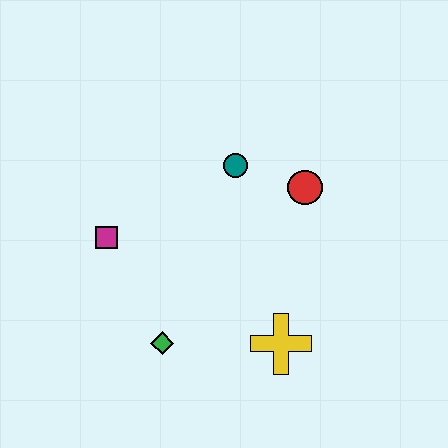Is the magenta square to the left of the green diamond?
Yes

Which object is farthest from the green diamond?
The red circle is farthest from the green diamond.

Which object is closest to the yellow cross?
The green diamond is closest to the yellow cross.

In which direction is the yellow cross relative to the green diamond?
The yellow cross is to the right of the green diamond.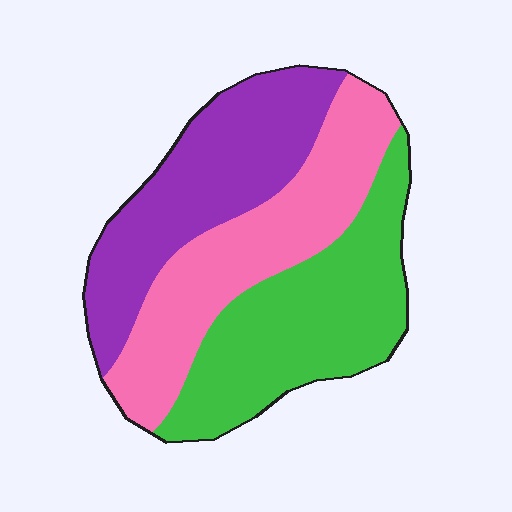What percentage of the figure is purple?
Purple covers 32% of the figure.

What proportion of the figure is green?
Green covers around 35% of the figure.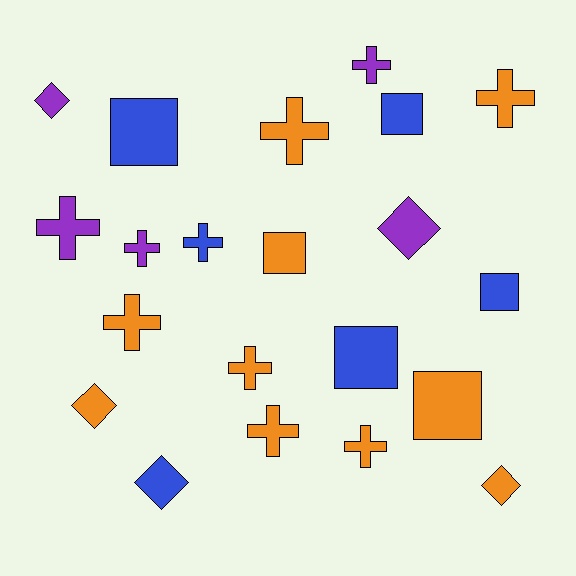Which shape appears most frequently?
Cross, with 10 objects.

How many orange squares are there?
There are 2 orange squares.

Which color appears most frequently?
Orange, with 10 objects.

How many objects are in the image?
There are 21 objects.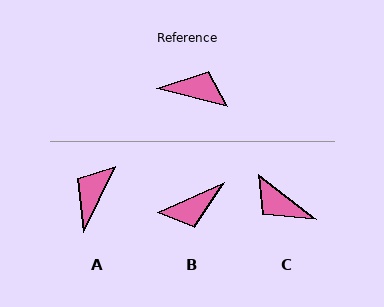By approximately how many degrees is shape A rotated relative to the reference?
Approximately 79 degrees counter-clockwise.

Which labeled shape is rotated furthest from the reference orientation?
C, about 157 degrees away.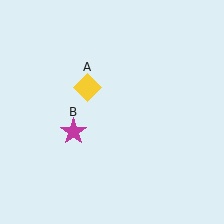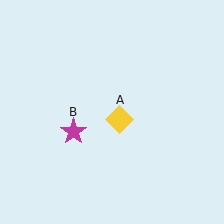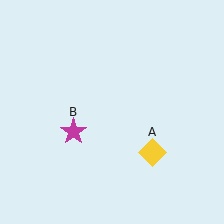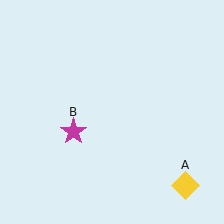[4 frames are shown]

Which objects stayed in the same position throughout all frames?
Magenta star (object B) remained stationary.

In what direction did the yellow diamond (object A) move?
The yellow diamond (object A) moved down and to the right.